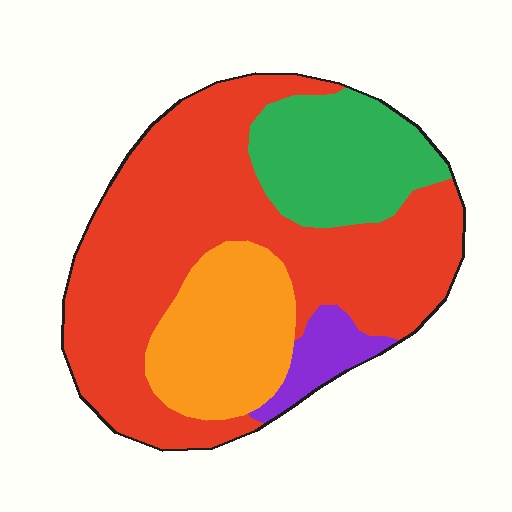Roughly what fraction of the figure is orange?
Orange takes up less than a quarter of the figure.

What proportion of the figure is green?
Green takes up between a sixth and a third of the figure.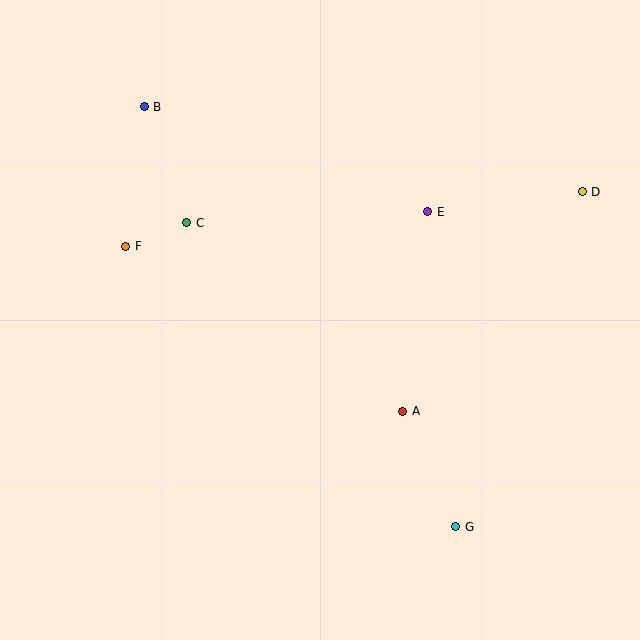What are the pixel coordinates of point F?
Point F is at (126, 246).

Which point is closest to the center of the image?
Point A at (403, 411) is closest to the center.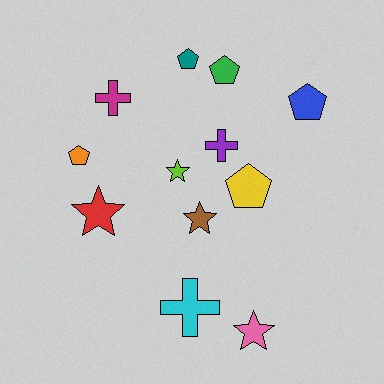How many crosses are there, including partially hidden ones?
There are 3 crosses.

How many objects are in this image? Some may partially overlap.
There are 12 objects.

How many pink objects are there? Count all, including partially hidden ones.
There is 1 pink object.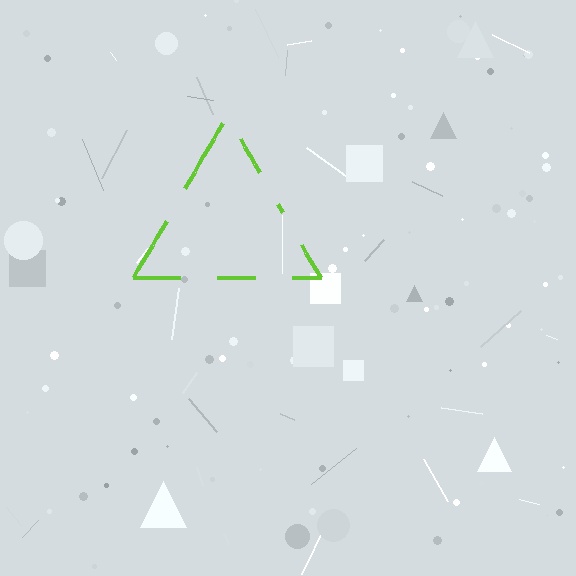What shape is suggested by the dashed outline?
The dashed outline suggests a triangle.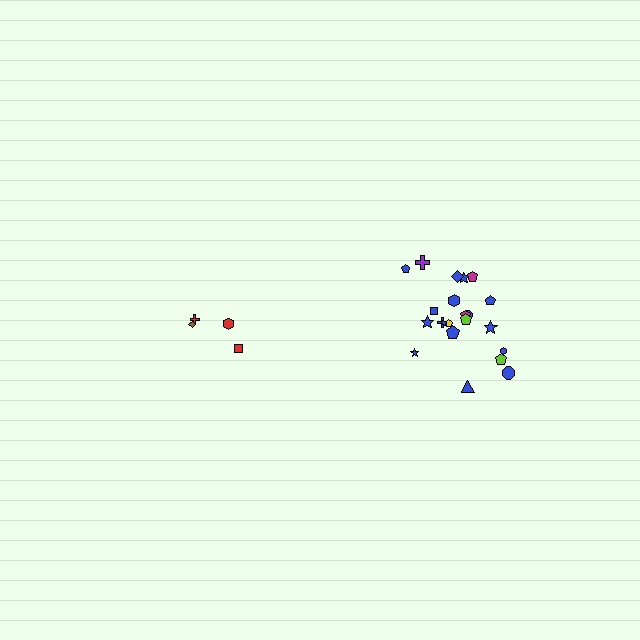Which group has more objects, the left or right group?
The right group.